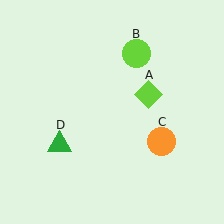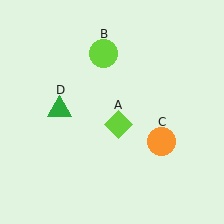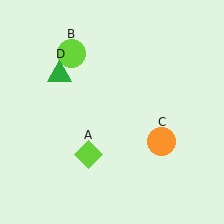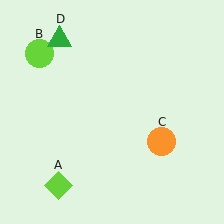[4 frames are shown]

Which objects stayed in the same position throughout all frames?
Orange circle (object C) remained stationary.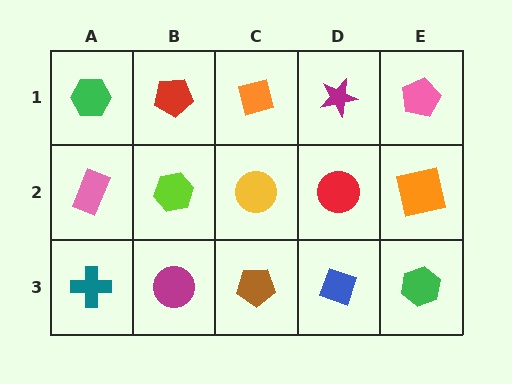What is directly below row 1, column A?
A pink rectangle.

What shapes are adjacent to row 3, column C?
A yellow circle (row 2, column C), a magenta circle (row 3, column B), a blue diamond (row 3, column D).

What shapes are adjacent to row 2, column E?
A pink pentagon (row 1, column E), a green hexagon (row 3, column E), a red circle (row 2, column D).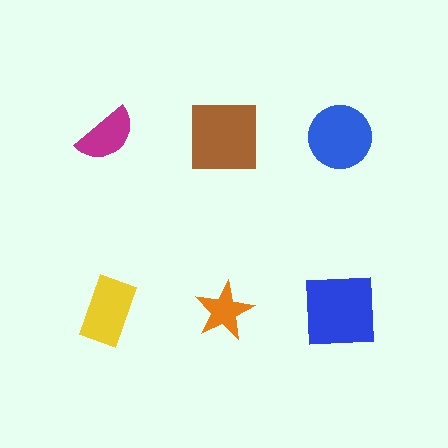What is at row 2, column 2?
An orange star.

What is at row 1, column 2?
A brown square.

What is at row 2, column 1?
A yellow rectangle.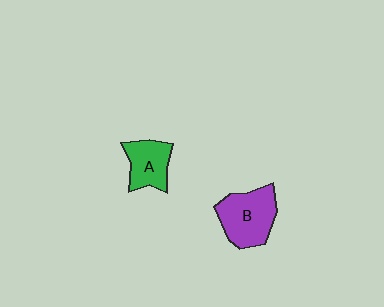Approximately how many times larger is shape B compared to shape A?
Approximately 1.4 times.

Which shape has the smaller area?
Shape A (green).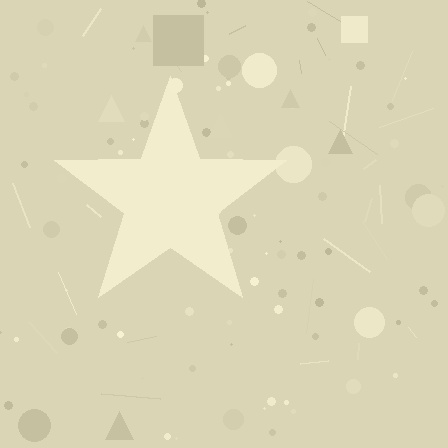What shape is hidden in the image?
A star is hidden in the image.